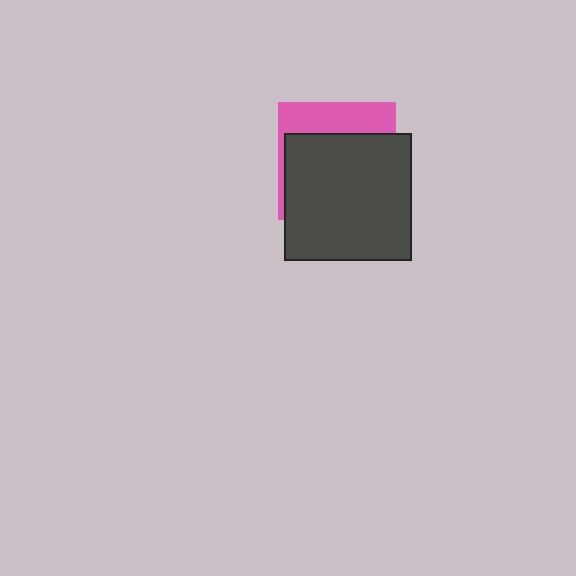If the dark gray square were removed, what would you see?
You would see the complete pink square.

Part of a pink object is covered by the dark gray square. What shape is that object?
It is a square.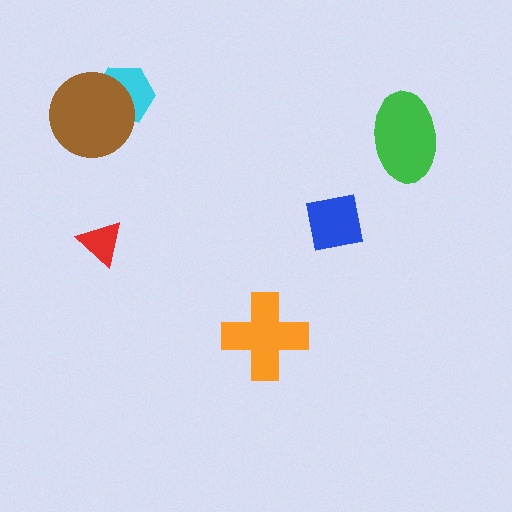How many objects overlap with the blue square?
0 objects overlap with the blue square.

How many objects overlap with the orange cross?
0 objects overlap with the orange cross.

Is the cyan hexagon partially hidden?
Yes, it is partially covered by another shape.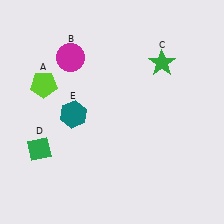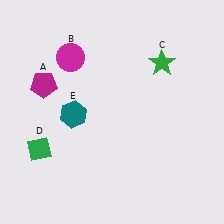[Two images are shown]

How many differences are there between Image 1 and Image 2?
There is 1 difference between the two images.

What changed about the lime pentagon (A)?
In Image 1, A is lime. In Image 2, it changed to magenta.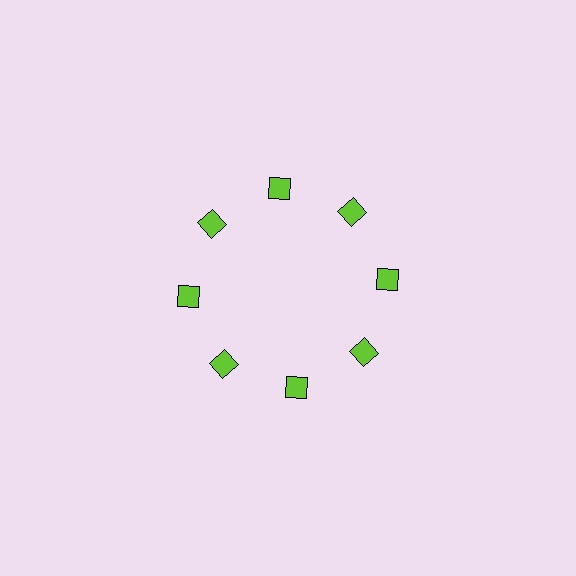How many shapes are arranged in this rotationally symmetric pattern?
There are 8 shapes, arranged in 8 groups of 1.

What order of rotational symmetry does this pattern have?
This pattern has 8-fold rotational symmetry.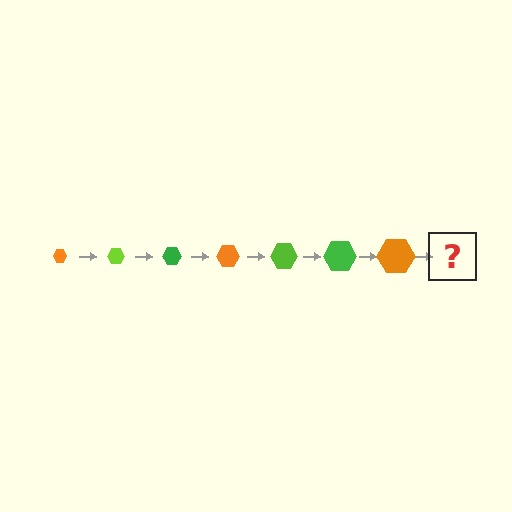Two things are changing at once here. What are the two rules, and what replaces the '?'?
The two rules are that the hexagon grows larger each step and the color cycles through orange, lime, and green. The '?' should be a lime hexagon, larger than the previous one.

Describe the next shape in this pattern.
It should be a lime hexagon, larger than the previous one.